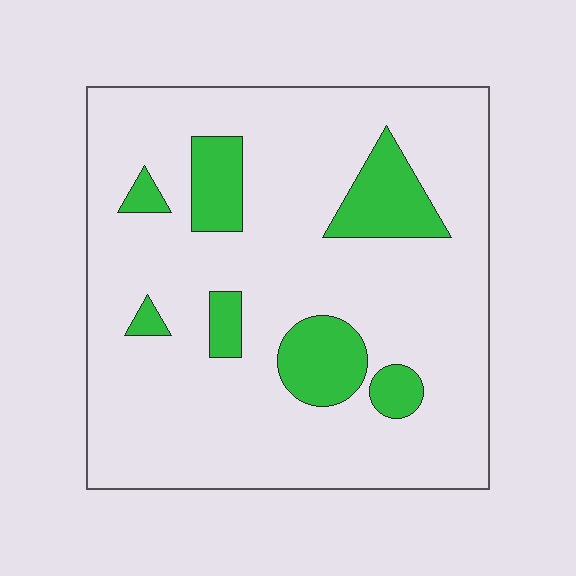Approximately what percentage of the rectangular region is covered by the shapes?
Approximately 15%.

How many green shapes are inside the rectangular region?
7.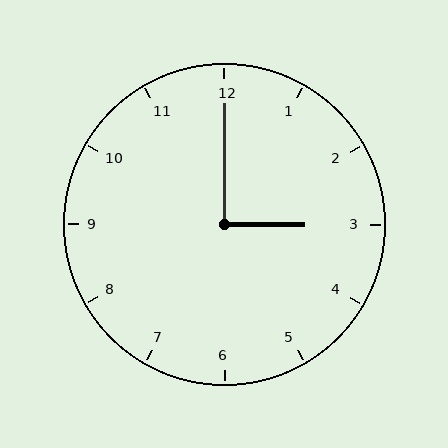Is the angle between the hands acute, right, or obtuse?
It is right.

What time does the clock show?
3:00.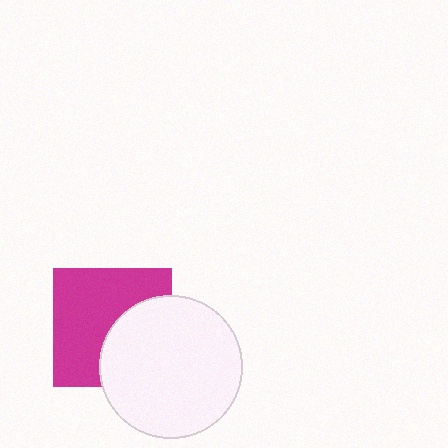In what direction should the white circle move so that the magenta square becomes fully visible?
The white circle should move right. That is the shortest direction to clear the overlap and leave the magenta square fully visible.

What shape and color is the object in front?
The object in front is a white circle.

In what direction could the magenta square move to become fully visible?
The magenta square could move left. That would shift it out from behind the white circle entirely.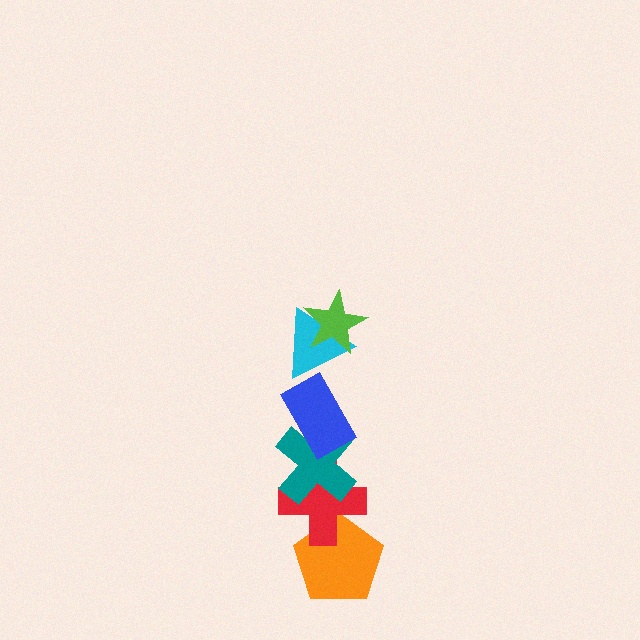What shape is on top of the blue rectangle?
The cyan triangle is on top of the blue rectangle.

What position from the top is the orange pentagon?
The orange pentagon is 6th from the top.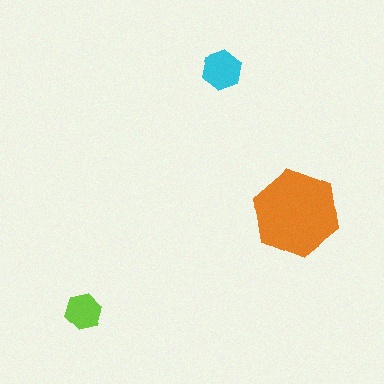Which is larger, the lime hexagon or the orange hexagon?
The orange one.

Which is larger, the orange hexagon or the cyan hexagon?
The orange one.